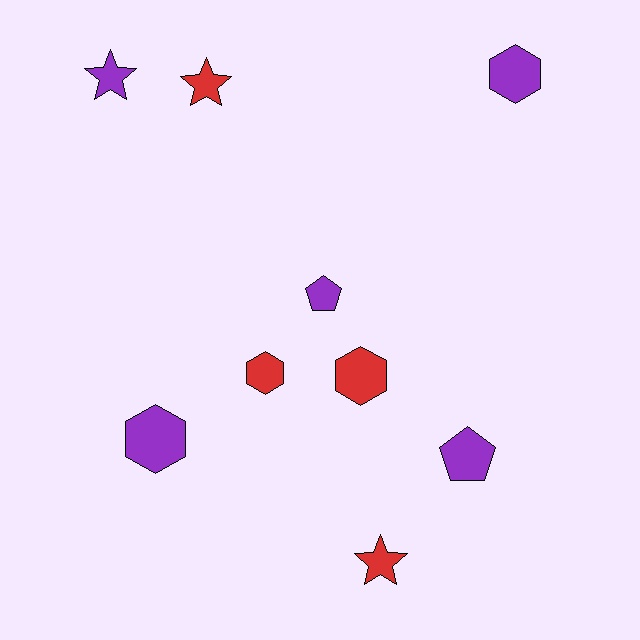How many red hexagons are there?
There are 2 red hexagons.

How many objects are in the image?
There are 9 objects.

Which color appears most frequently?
Purple, with 5 objects.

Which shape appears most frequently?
Hexagon, with 4 objects.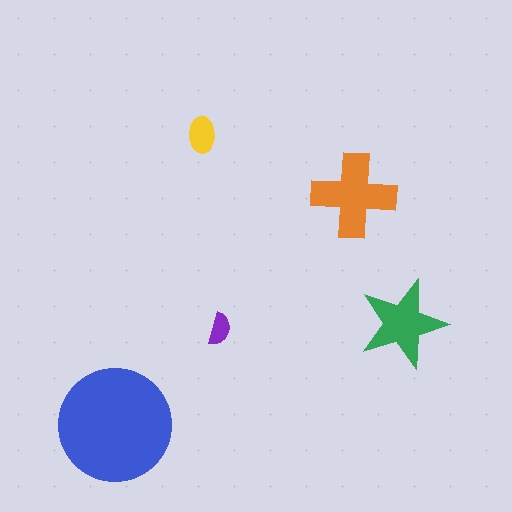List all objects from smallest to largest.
The purple semicircle, the yellow ellipse, the green star, the orange cross, the blue circle.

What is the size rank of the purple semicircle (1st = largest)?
5th.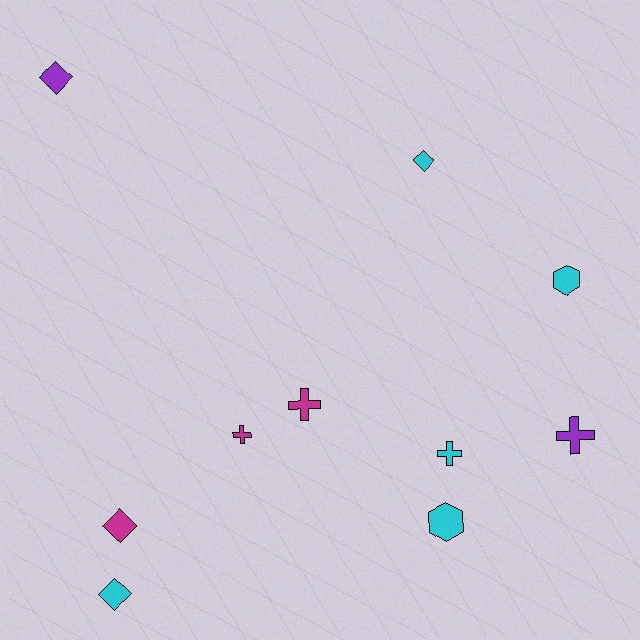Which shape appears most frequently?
Cross, with 4 objects.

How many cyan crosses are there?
There is 1 cyan cross.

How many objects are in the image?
There are 10 objects.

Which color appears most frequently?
Cyan, with 5 objects.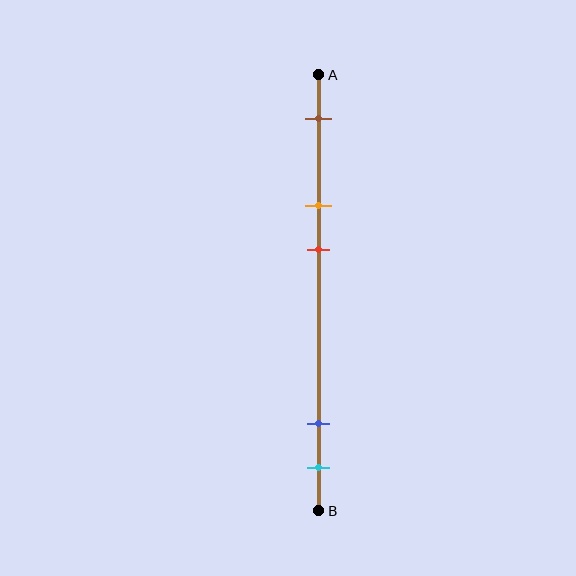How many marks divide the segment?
There are 5 marks dividing the segment.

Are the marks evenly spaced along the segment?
No, the marks are not evenly spaced.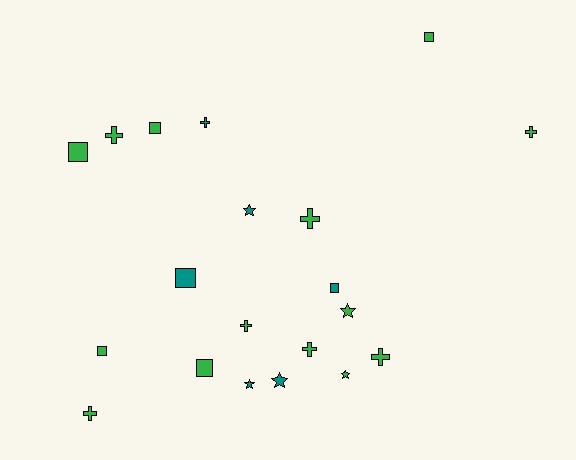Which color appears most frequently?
Green, with 14 objects.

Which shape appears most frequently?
Cross, with 8 objects.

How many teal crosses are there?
There is 1 teal cross.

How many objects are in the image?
There are 20 objects.